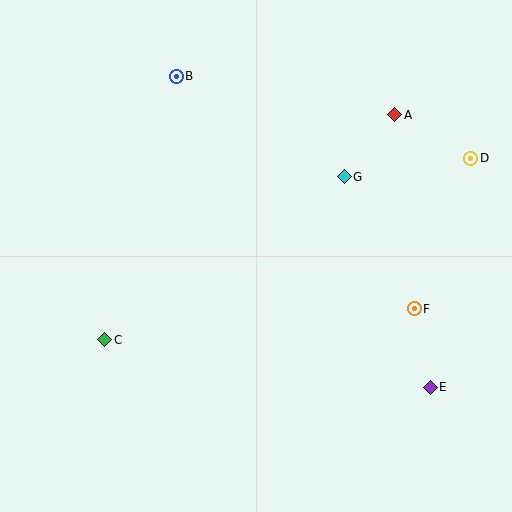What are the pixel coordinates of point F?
Point F is at (414, 309).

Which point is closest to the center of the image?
Point G at (344, 177) is closest to the center.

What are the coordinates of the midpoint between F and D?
The midpoint between F and D is at (442, 233).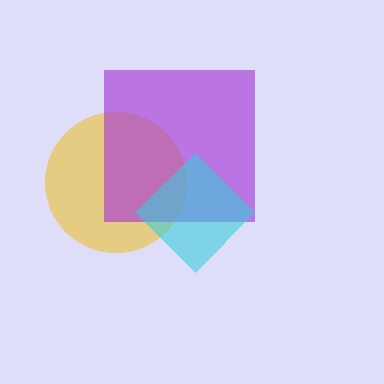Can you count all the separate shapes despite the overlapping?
Yes, there are 3 separate shapes.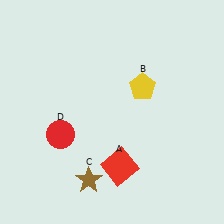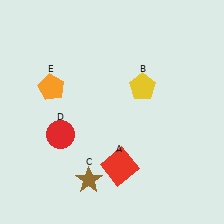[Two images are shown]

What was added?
An orange pentagon (E) was added in Image 2.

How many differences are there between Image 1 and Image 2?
There is 1 difference between the two images.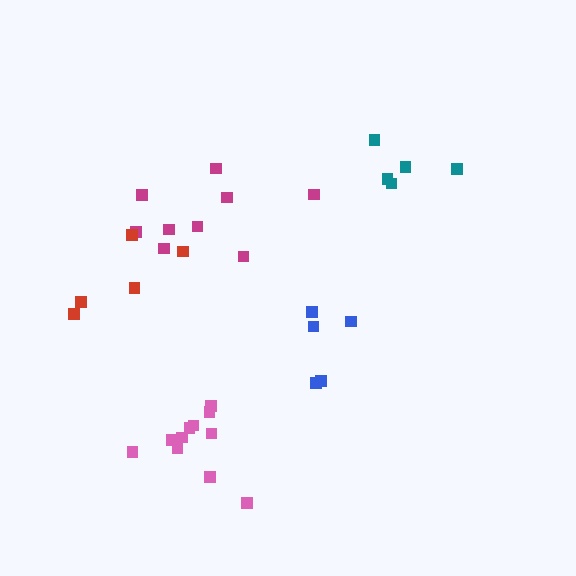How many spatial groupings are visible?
There are 5 spatial groupings.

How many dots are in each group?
Group 1: 9 dots, Group 2: 5 dots, Group 3: 11 dots, Group 4: 5 dots, Group 5: 5 dots (35 total).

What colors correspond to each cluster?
The clusters are colored: magenta, blue, pink, teal, red.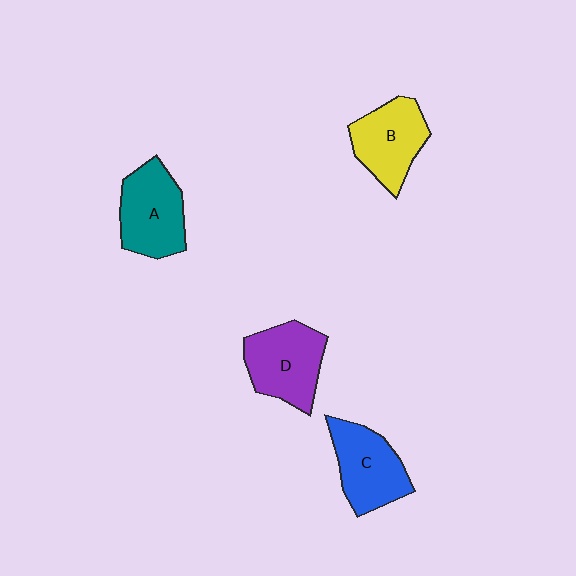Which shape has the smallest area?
Shape B (yellow).